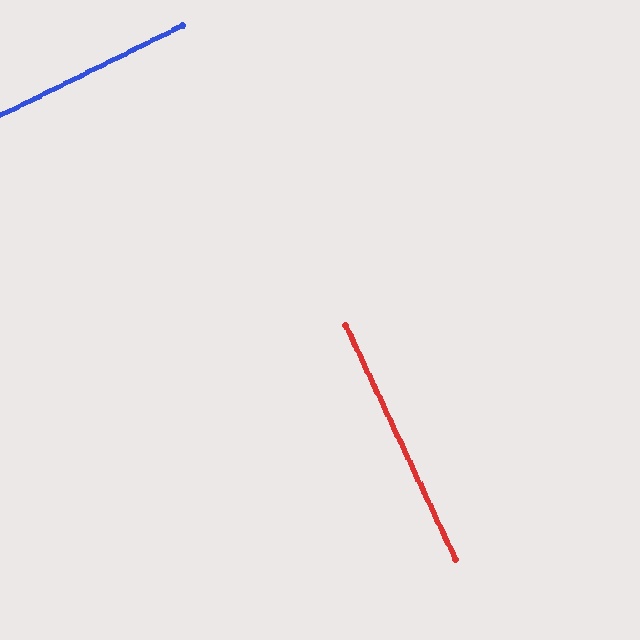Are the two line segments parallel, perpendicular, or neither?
Perpendicular — they meet at approximately 89°.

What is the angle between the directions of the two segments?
Approximately 89 degrees.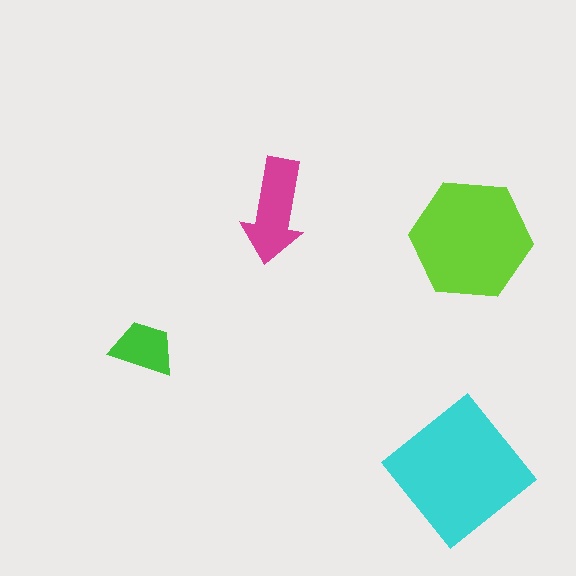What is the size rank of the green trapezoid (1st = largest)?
4th.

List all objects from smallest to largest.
The green trapezoid, the magenta arrow, the lime hexagon, the cyan diamond.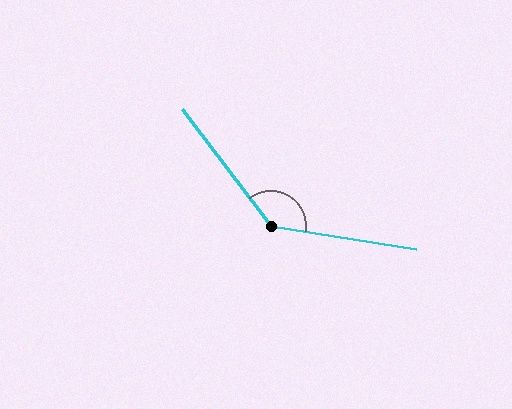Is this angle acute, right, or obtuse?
It is obtuse.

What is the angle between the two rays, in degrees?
Approximately 136 degrees.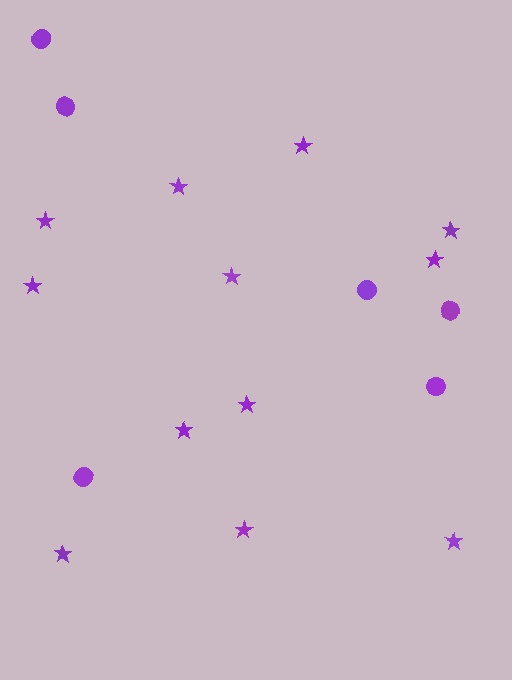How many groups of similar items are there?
There are 2 groups: one group of circles (6) and one group of stars (12).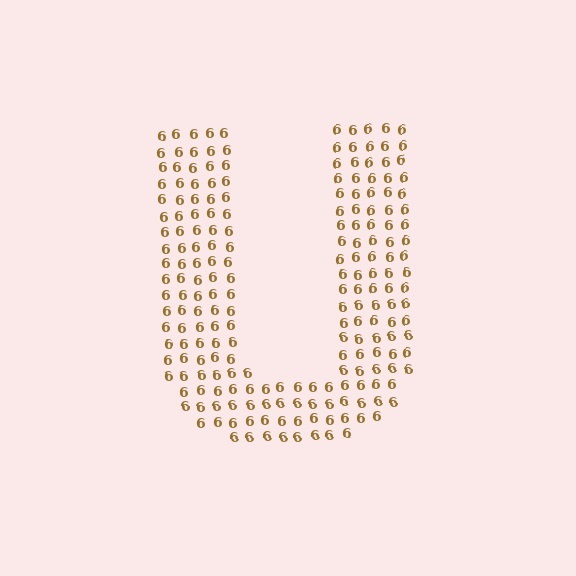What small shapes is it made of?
It is made of small digit 6's.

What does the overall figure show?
The overall figure shows the letter U.